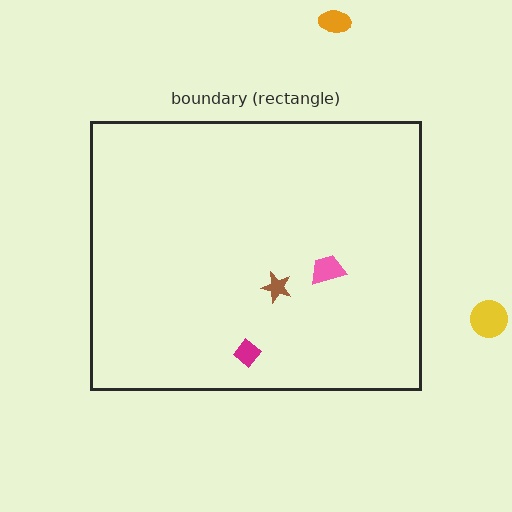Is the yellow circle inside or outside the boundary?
Outside.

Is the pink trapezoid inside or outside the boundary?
Inside.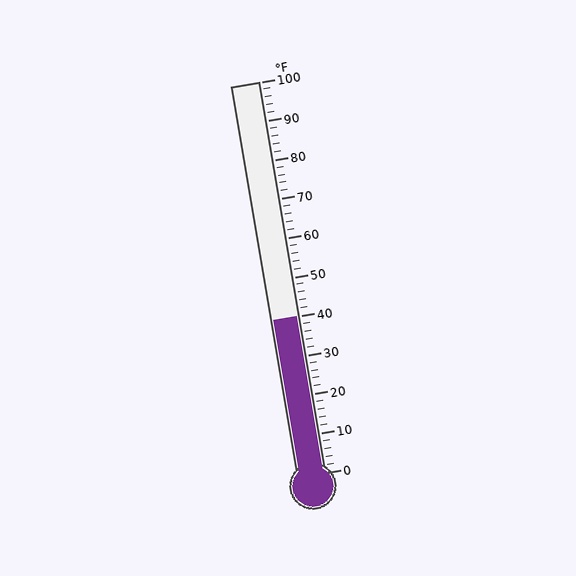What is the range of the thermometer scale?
The thermometer scale ranges from 0°F to 100°F.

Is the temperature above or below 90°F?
The temperature is below 90°F.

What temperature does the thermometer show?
The thermometer shows approximately 40°F.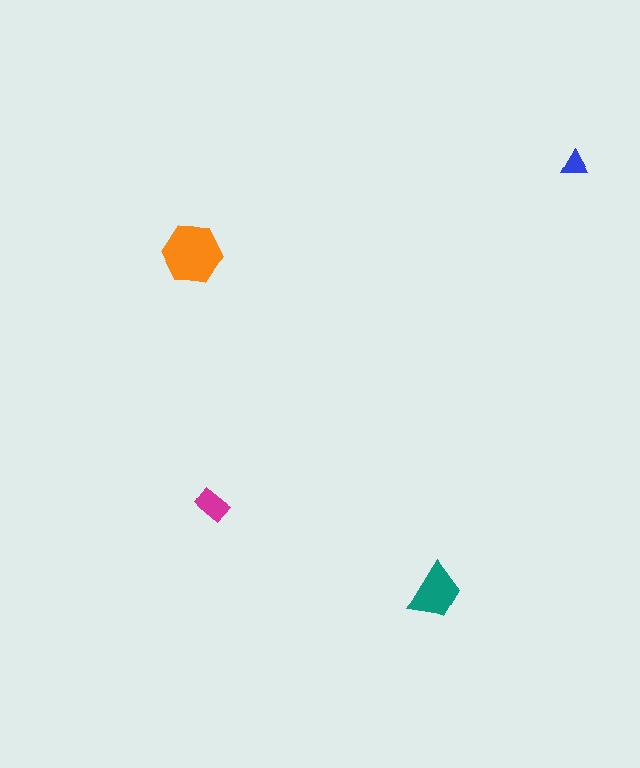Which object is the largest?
The orange hexagon.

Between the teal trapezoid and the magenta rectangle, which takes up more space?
The teal trapezoid.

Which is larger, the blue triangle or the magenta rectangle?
The magenta rectangle.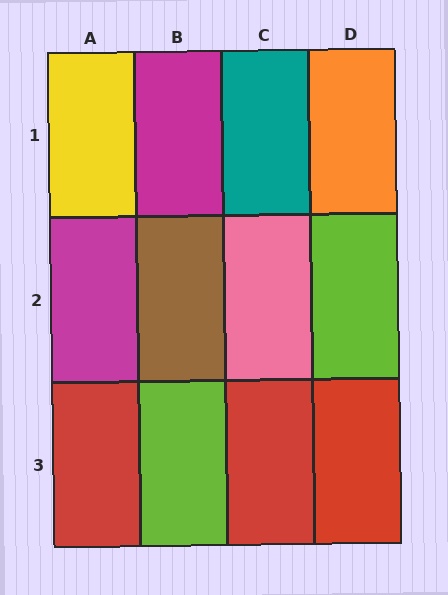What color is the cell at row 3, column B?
Lime.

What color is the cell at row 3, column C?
Red.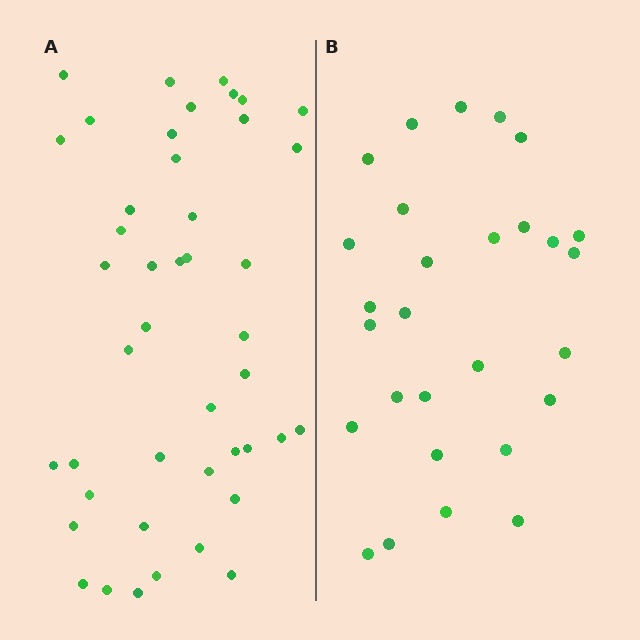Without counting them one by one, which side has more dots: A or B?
Region A (the left region) has more dots.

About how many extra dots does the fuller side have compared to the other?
Region A has approximately 15 more dots than region B.